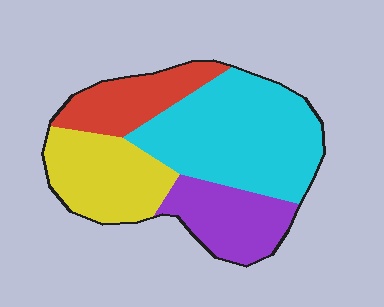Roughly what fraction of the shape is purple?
Purple covers roughly 20% of the shape.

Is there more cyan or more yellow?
Cyan.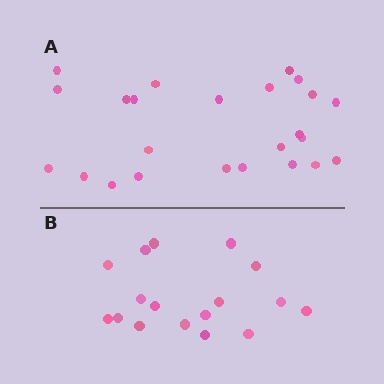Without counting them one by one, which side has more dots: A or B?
Region A (the top region) has more dots.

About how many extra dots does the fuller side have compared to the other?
Region A has roughly 8 or so more dots than region B.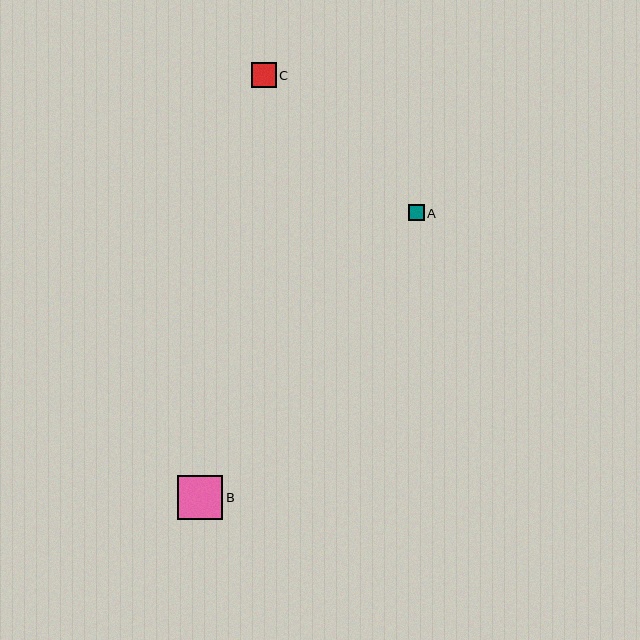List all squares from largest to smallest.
From largest to smallest: B, C, A.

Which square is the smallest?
Square A is the smallest with a size of approximately 16 pixels.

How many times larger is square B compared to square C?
Square B is approximately 1.8 times the size of square C.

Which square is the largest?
Square B is the largest with a size of approximately 45 pixels.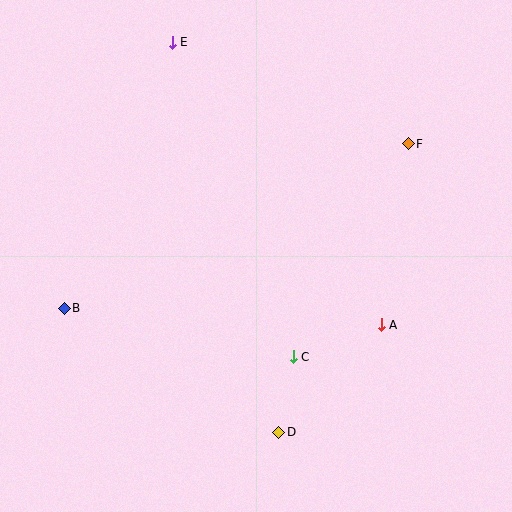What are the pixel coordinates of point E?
Point E is at (172, 42).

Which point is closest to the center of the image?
Point C at (293, 357) is closest to the center.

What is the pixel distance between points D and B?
The distance between D and B is 248 pixels.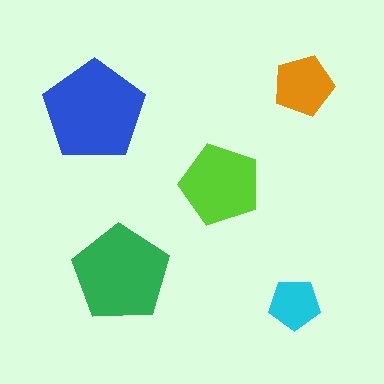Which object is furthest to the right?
The orange pentagon is rightmost.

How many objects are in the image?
There are 5 objects in the image.